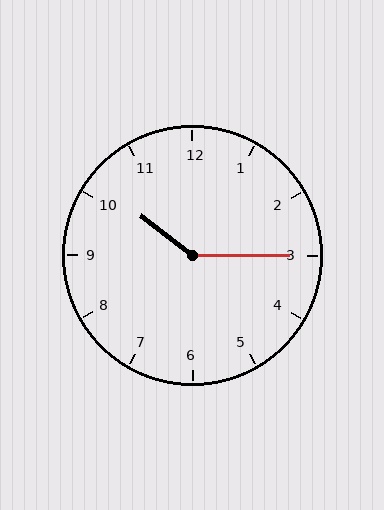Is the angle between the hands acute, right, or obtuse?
It is obtuse.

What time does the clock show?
10:15.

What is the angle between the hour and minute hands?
Approximately 142 degrees.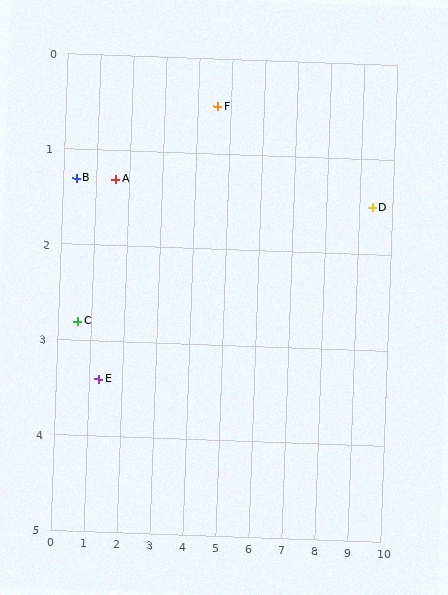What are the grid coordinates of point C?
Point C is at approximately (0.6, 2.8).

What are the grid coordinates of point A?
Point A is at approximately (1.6, 1.3).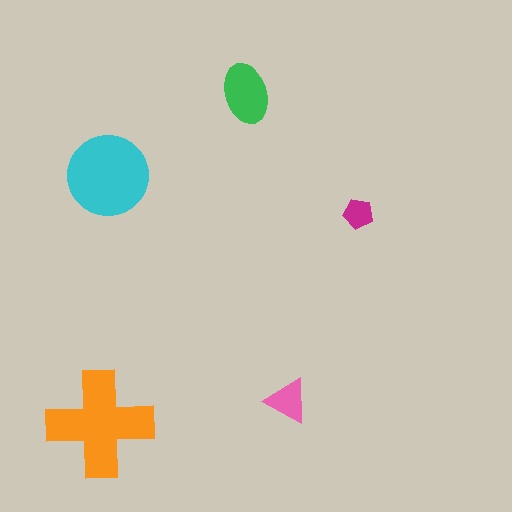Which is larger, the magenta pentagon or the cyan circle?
The cyan circle.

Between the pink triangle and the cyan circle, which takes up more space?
The cyan circle.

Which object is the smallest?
The magenta pentagon.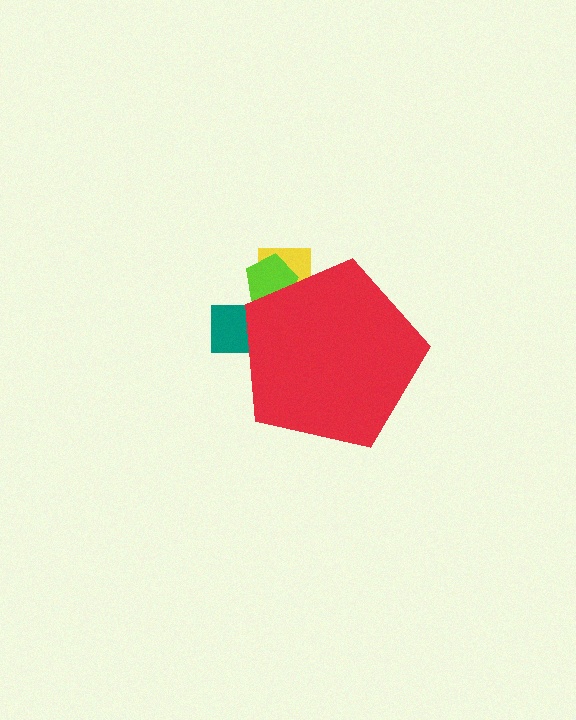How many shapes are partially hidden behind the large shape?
3 shapes are partially hidden.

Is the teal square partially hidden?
Yes, the teal square is partially hidden behind the red pentagon.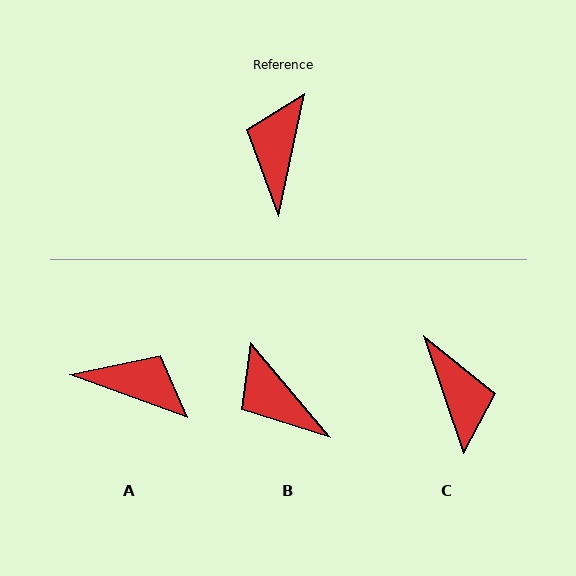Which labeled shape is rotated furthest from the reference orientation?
C, about 149 degrees away.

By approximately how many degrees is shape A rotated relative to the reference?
Approximately 98 degrees clockwise.